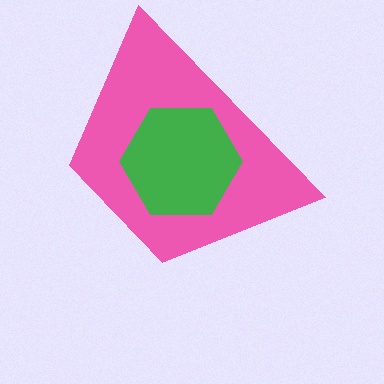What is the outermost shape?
The pink trapezoid.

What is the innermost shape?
The green hexagon.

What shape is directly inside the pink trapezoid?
The green hexagon.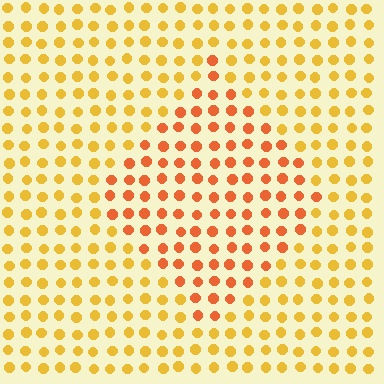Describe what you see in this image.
The image is filled with small yellow elements in a uniform arrangement. A diamond-shaped region is visible where the elements are tinted to a slightly different hue, forming a subtle color boundary.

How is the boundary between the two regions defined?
The boundary is defined purely by a slight shift in hue (about 29 degrees). Spacing, size, and orientation are identical on both sides.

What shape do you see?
I see a diamond.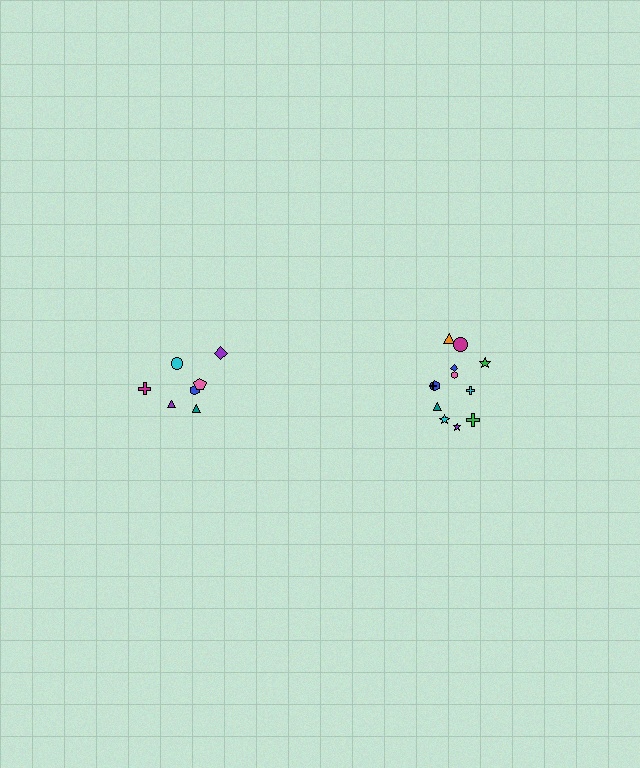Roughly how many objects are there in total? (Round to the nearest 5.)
Roughly 20 objects in total.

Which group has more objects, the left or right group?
The right group.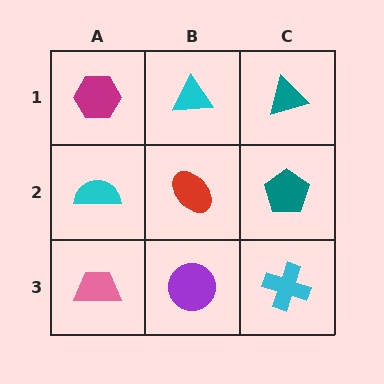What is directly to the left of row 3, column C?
A purple circle.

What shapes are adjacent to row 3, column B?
A red ellipse (row 2, column B), a pink trapezoid (row 3, column A), a cyan cross (row 3, column C).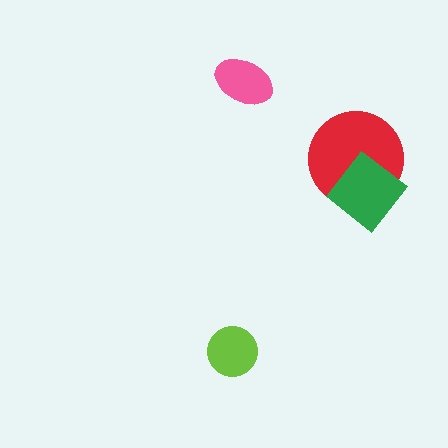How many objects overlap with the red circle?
1 object overlaps with the red circle.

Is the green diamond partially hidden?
No, no other shape covers it.